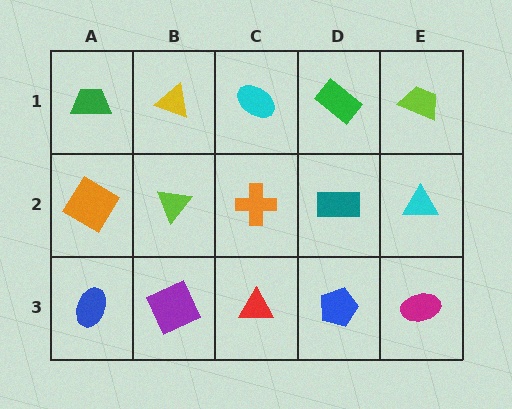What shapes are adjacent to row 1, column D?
A teal rectangle (row 2, column D), a cyan ellipse (row 1, column C), a lime trapezoid (row 1, column E).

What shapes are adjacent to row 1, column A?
An orange diamond (row 2, column A), a yellow triangle (row 1, column B).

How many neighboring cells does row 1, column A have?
2.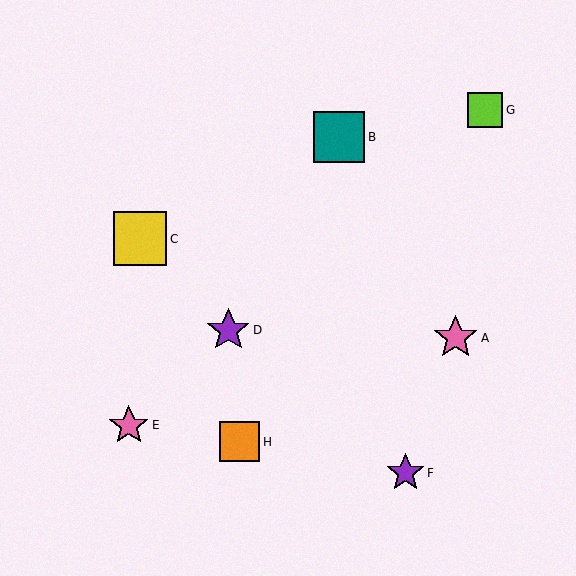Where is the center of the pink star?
The center of the pink star is at (456, 338).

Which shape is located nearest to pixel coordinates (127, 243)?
The yellow square (labeled C) at (140, 239) is nearest to that location.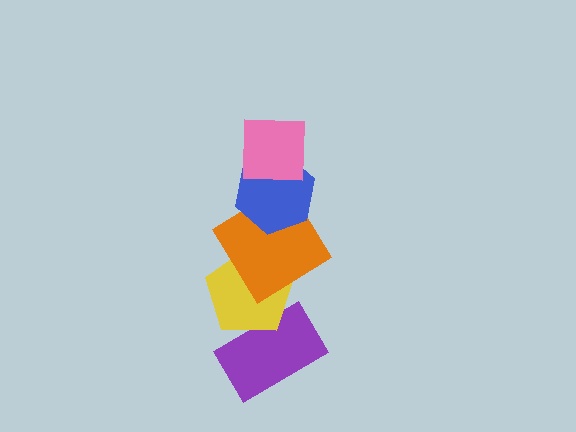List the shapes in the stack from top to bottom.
From top to bottom: the pink square, the blue hexagon, the orange diamond, the yellow pentagon, the purple rectangle.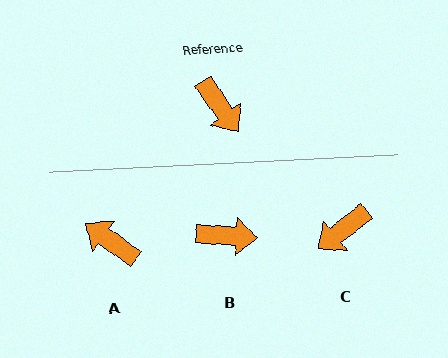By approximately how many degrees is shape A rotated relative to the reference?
Approximately 161 degrees clockwise.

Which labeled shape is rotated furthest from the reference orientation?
A, about 161 degrees away.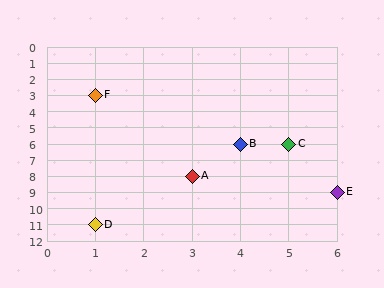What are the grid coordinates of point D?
Point D is at grid coordinates (1, 11).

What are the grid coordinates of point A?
Point A is at grid coordinates (3, 8).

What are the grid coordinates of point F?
Point F is at grid coordinates (1, 3).